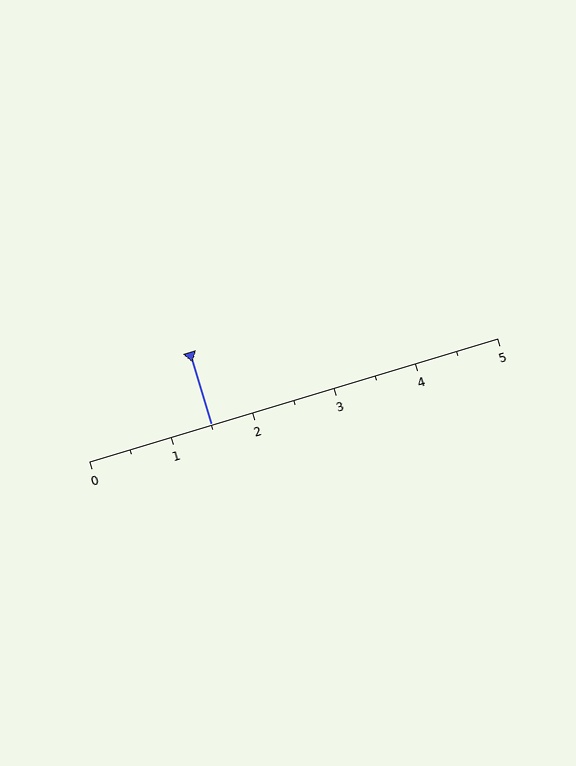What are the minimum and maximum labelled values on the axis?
The axis runs from 0 to 5.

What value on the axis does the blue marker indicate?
The marker indicates approximately 1.5.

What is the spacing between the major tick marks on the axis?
The major ticks are spaced 1 apart.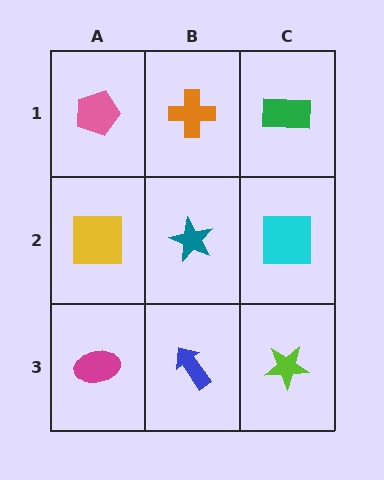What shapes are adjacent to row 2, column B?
An orange cross (row 1, column B), a blue arrow (row 3, column B), a yellow square (row 2, column A), a cyan square (row 2, column C).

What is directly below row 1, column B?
A teal star.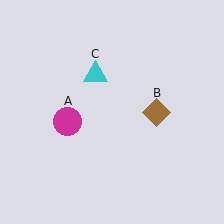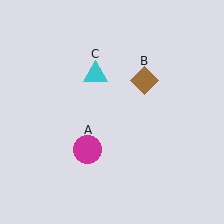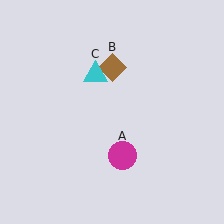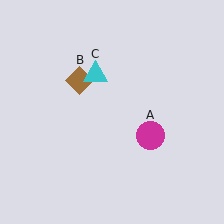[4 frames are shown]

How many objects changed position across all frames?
2 objects changed position: magenta circle (object A), brown diamond (object B).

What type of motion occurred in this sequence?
The magenta circle (object A), brown diamond (object B) rotated counterclockwise around the center of the scene.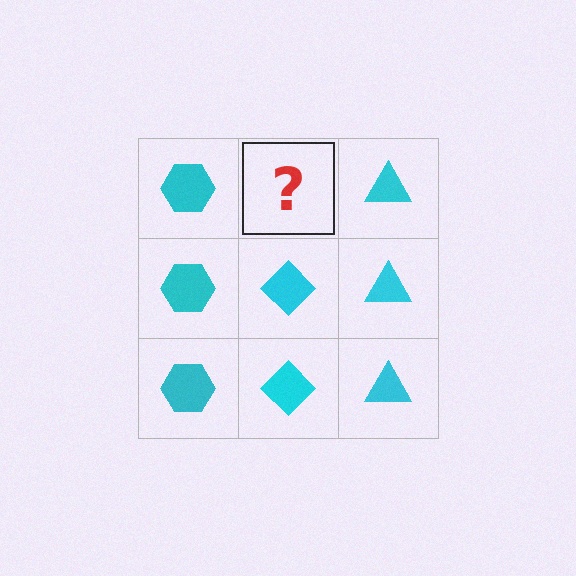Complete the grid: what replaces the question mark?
The question mark should be replaced with a cyan diamond.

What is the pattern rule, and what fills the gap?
The rule is that each column has a consistent shape. The gap should be filled with a cyan diamond.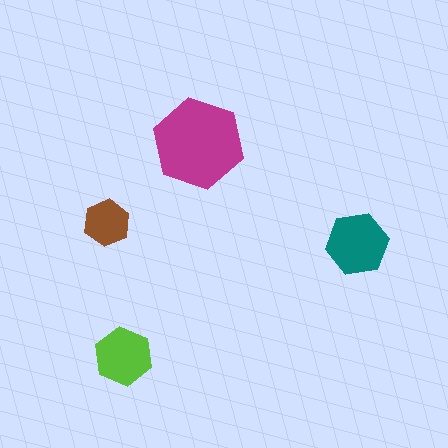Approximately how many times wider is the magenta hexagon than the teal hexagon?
About 1.5 times wider.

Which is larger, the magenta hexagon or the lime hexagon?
The magenta one.